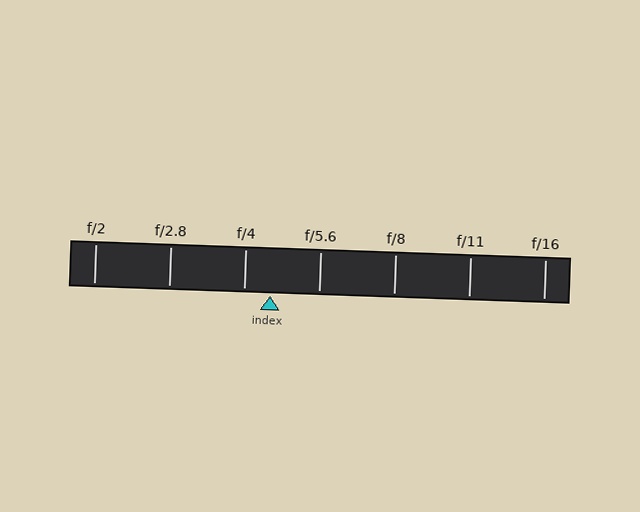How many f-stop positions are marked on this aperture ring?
There are 7 f-stop positions marked.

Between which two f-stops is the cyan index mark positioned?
The index mark is between f/4 and f/5.6.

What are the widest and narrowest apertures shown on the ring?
The widest aperture shown is f/2 and the narrowest is f/16.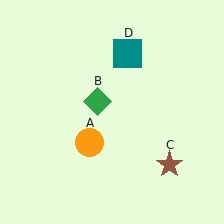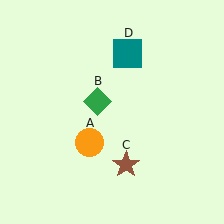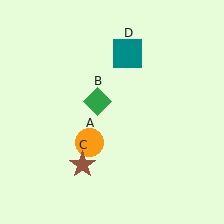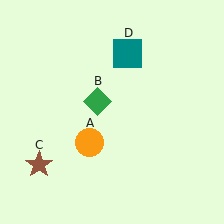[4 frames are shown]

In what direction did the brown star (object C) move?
The brown star (object C) moved left.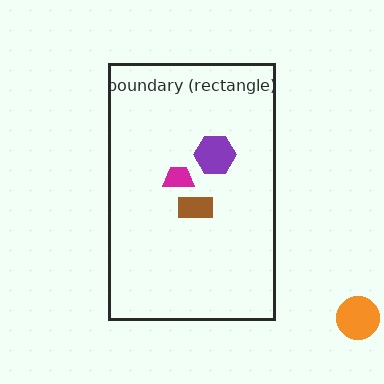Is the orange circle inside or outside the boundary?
Outside.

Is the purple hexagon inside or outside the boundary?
Inside.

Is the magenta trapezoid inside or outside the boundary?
Inside.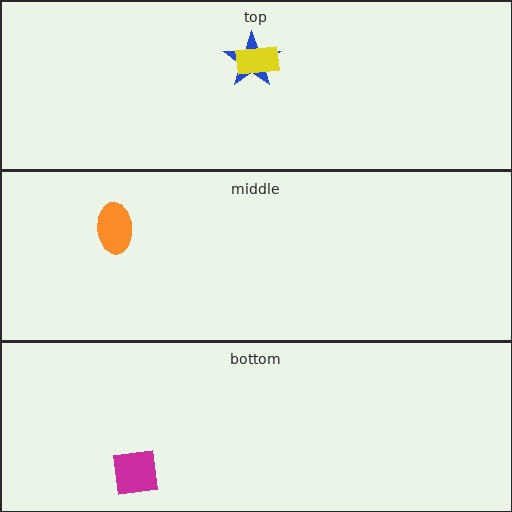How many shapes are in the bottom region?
1.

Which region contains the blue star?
The top region.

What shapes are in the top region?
The blue star, the yellow rectangle.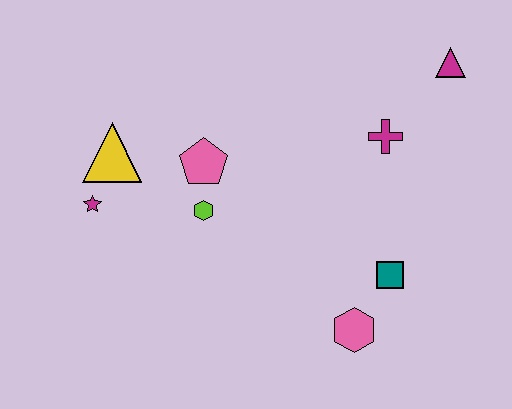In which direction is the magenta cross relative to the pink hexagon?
The magenta cross is above the pink hexagon.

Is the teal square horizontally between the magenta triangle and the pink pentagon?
Yes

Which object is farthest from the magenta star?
The magenta triangle is farthest from the magenta star.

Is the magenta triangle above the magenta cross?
Yes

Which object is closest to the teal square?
The pink hexagon is closest to the teal square.